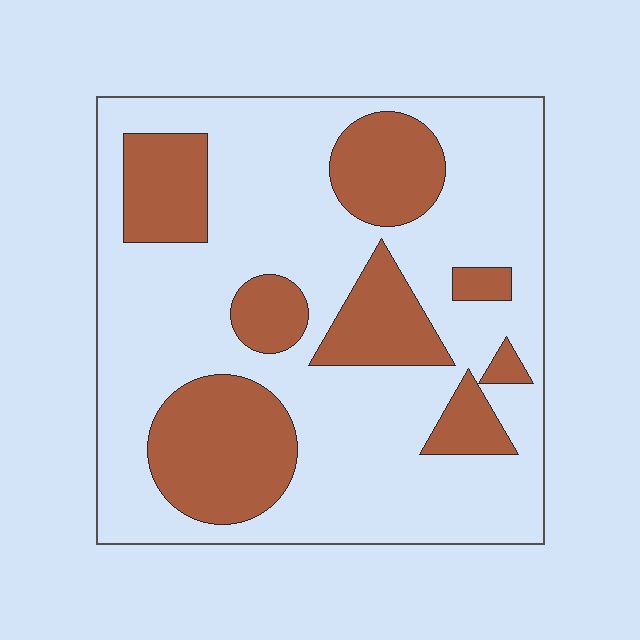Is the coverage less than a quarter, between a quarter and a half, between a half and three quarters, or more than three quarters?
Between a quarter and a half.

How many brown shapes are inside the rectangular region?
8.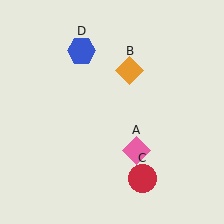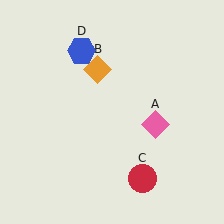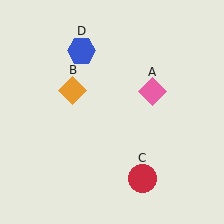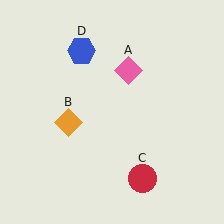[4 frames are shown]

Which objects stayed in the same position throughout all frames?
Red circle (object C) and blue hexagon (object D) remained stationary.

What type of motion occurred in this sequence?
The pink diamond (object A), orange diamond (object B) rotated counterclockwise around the center of the scene.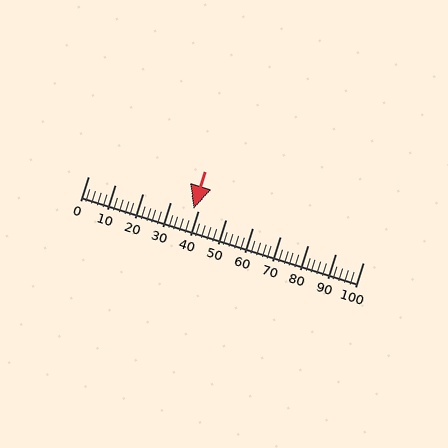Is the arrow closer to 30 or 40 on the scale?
The arrow is closer to 40.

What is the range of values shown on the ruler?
The ruler shows values from 0 to 100.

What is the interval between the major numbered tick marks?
The major tick marks are spaced 10 units apart.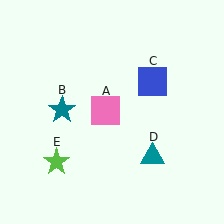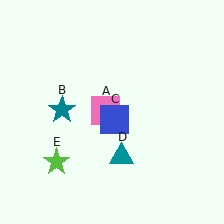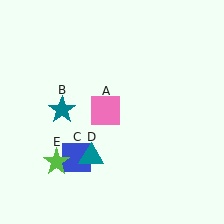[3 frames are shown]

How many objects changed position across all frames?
2 objects changed position: blue square (object C), teal triangle (object D).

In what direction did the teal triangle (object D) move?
The teal triangle (object D) moved left.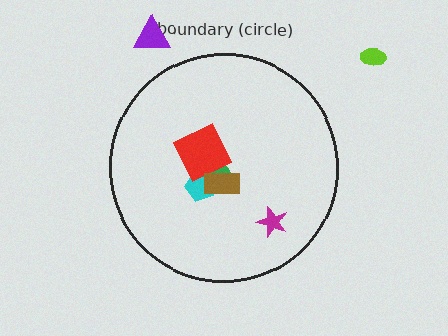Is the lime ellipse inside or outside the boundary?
Outside.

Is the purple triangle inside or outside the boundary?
Outside.